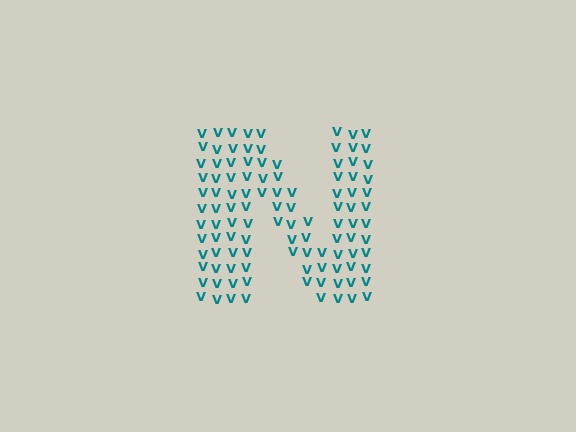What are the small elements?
The small elements are letter V's.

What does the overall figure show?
The overall figure shows the letter N.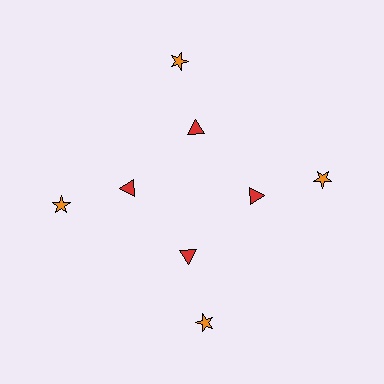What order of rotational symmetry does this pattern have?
This pattern has 4-fold rotational symmetry.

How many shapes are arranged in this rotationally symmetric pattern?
There are 8 shapes, arranged in 4 groups of 2.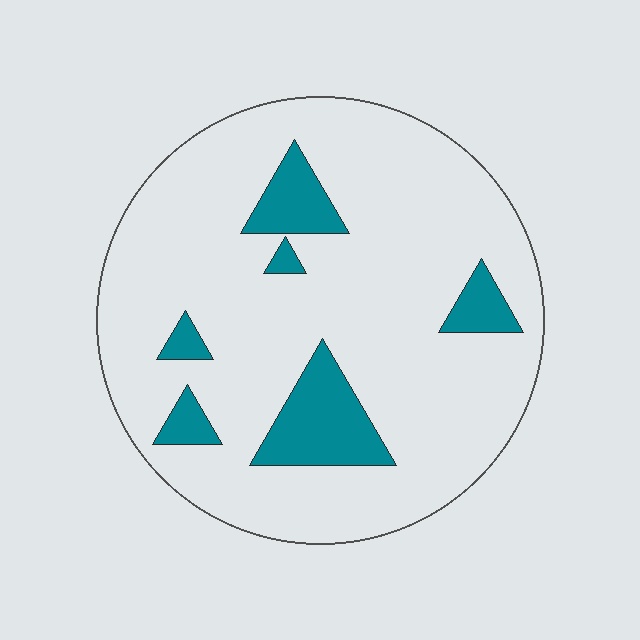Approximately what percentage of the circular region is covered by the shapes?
Approximately 15%.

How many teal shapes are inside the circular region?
6.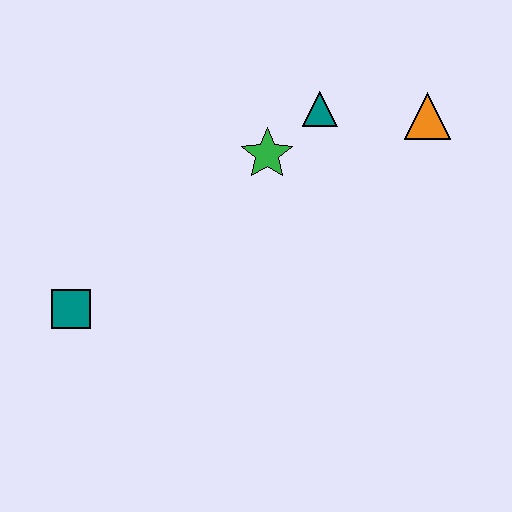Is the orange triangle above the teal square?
Yes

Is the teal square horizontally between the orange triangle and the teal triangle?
No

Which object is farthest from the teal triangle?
The teal square is farthest from the teal triangle.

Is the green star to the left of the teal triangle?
Yes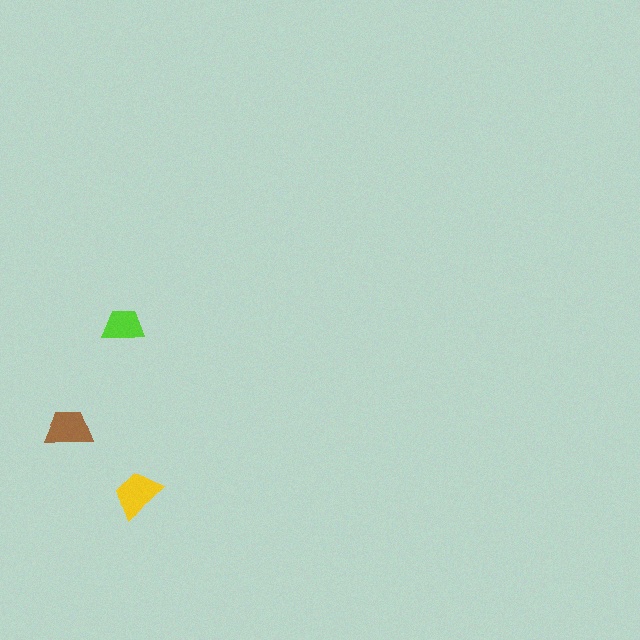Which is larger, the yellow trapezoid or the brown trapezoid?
The yellow one.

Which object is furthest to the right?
The yellow trapezoid is rightmost.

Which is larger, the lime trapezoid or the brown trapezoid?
The brown one.